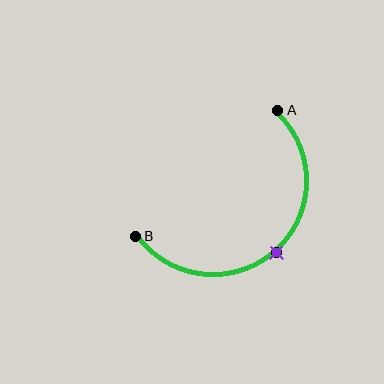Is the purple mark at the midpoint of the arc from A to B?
Yes. The purple mark lies on the arc at equal arc-length from both A and B — it is the arc midpoint.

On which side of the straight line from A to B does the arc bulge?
The arc bulges below and to the right of the straight line connecting A and B.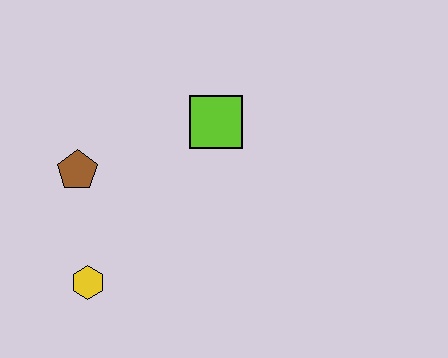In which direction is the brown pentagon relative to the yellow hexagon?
The brown pentagon is above the yellow hexagon.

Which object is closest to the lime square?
The brown pentagon is closest to the lime square.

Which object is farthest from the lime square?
The yellow hexagon is farthest from the lime square.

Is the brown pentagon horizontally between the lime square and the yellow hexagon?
No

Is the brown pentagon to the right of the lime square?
No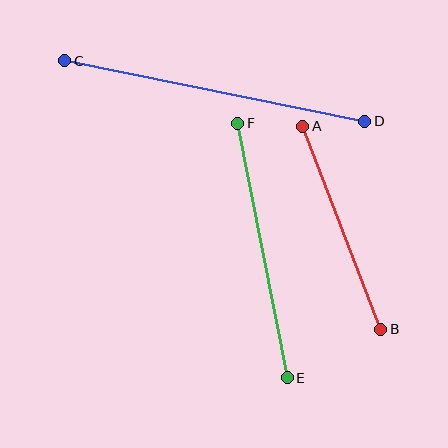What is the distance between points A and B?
The distance is approximately 217 pixels.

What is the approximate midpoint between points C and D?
The midpoint is at approximately (215, 91) pixels.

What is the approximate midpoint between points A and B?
The midpoint is at approximately (342, 228) pixels.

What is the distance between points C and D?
The distance is approximately 306 pixels.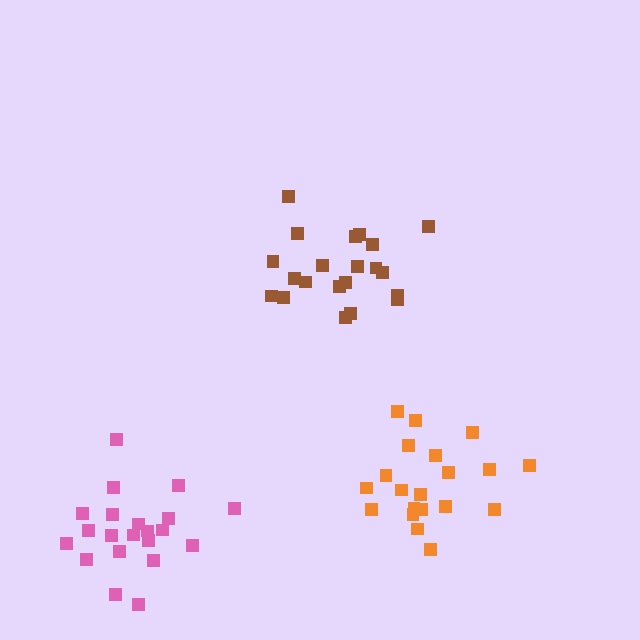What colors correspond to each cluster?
The clusters are colored: orange, brown, pink.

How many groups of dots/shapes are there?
There are 3 groups.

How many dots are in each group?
Group 1: 20 dots, Group 2: 21 dots, Group 3: 21 dots (62 total).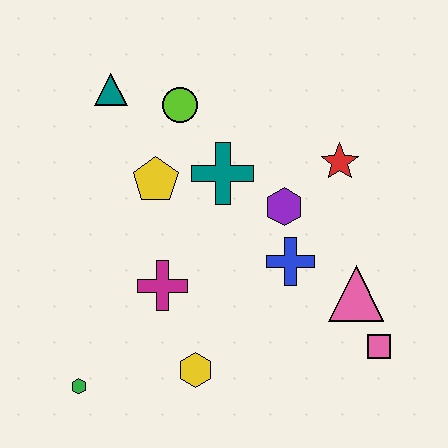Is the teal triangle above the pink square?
Yes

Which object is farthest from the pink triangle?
The teal triangle is farthest from the pink triangle.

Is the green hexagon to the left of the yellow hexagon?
Yes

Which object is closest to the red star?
The purple hexagon is closest to the red star.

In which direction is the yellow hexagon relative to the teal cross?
The yellow hexagon is below the teal cross.